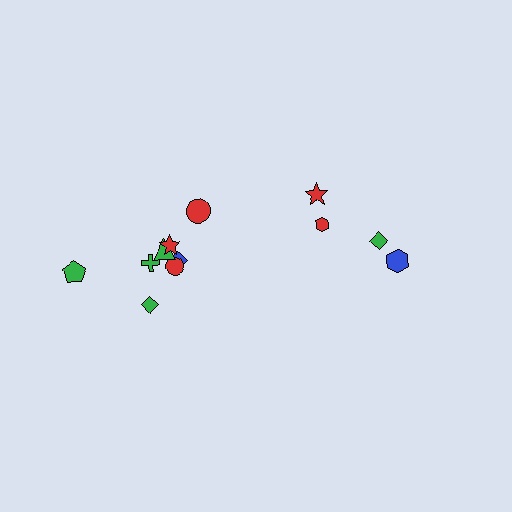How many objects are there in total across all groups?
There are 12 objects.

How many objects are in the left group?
There are 8 objects.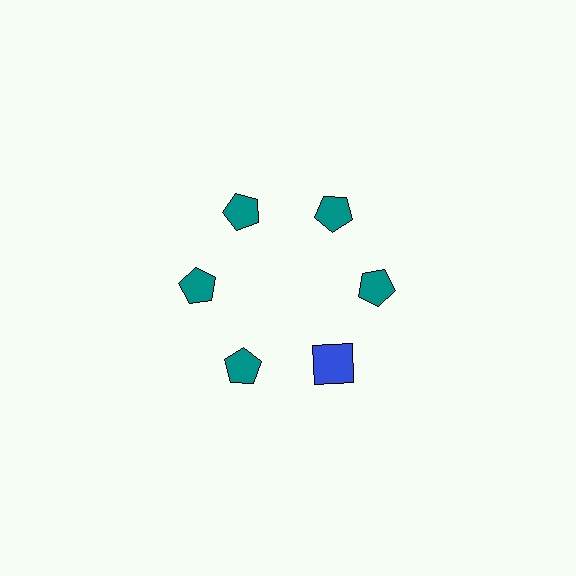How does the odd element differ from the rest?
It differs in both color (blue instead of teal) and shape (square instead of pentagon).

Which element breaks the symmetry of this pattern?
The blue square at roughly the 5 o'clock position breaks the symmetry. All other shapes are teal pentagons.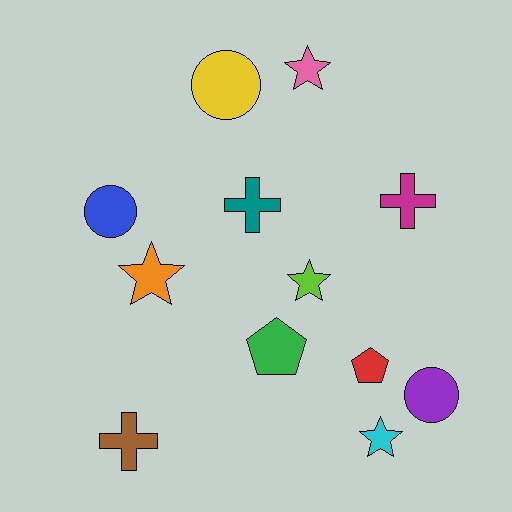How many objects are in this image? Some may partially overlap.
There are 12 objects.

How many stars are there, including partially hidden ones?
There are 4 stars.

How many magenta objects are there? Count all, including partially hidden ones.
There is 1 magenta object.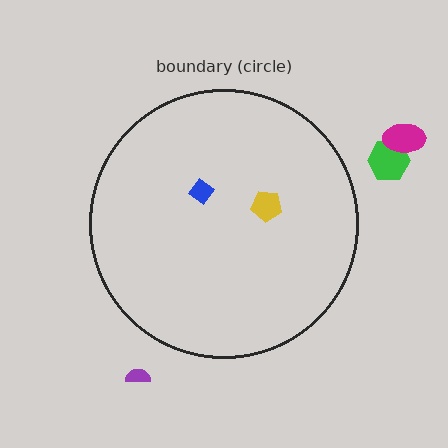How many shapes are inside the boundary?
2 inside, 3 outside.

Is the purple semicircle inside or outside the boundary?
Outside.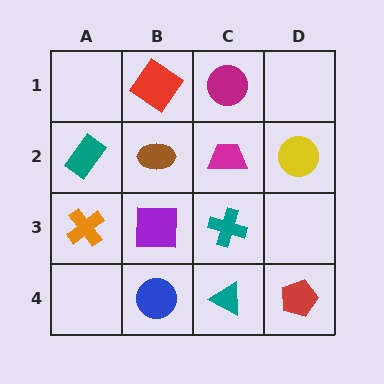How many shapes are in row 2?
4 shapes.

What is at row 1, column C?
A magenta circle.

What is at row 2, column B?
A brown ellipse.